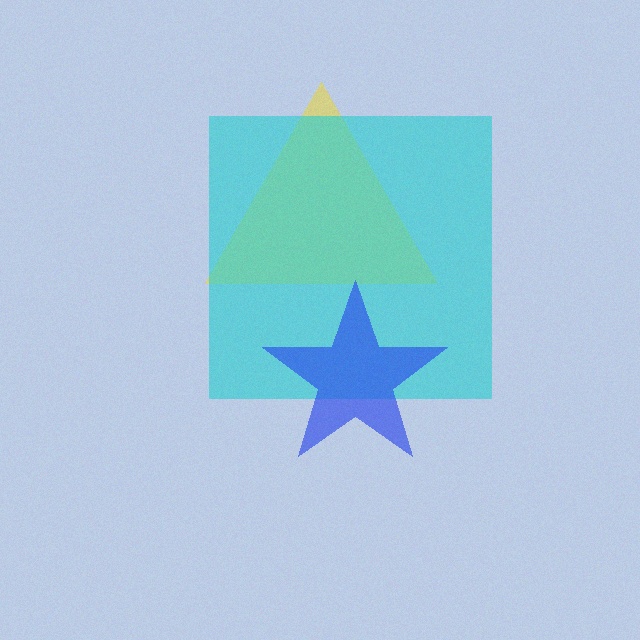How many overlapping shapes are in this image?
There are 3 overlapping shapes in the image.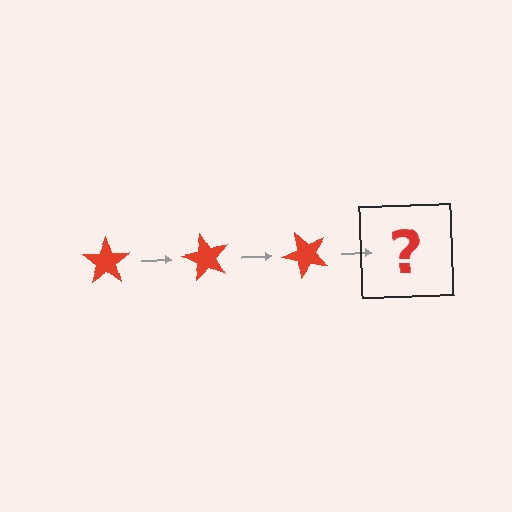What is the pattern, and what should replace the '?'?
The pattern is that the star rotates 60 degrees each step. The '?' should be a red star rotated 180 degrees.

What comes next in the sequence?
The next element should be a red star rotated 180 degrees.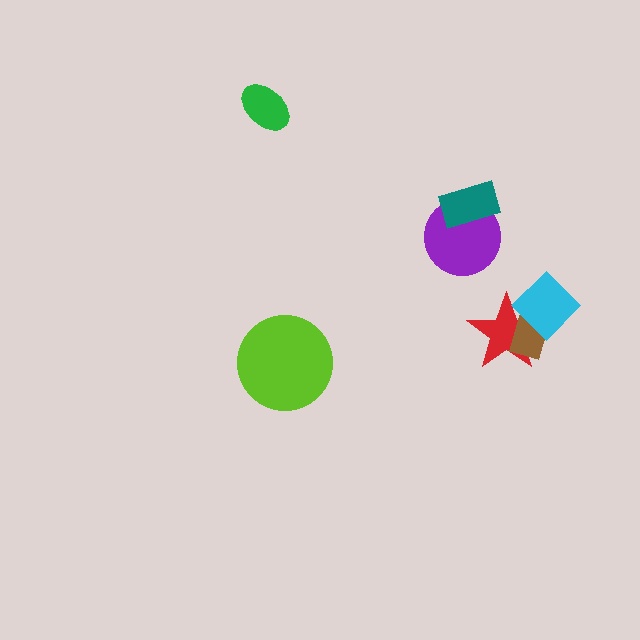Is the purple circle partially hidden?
Yes, it is partially covered by another shape.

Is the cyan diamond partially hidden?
No, no other shape covers it.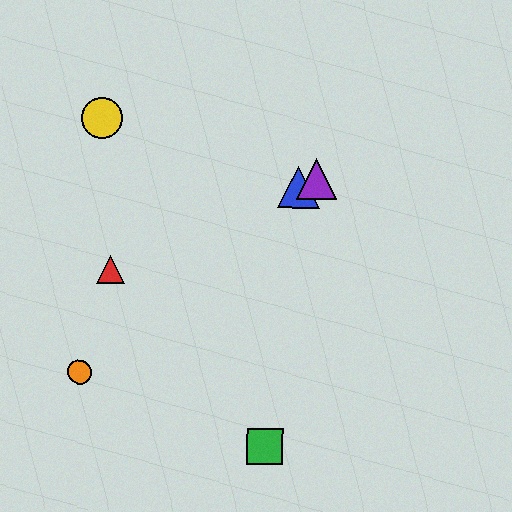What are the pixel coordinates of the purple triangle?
The purple triangle is at (317, 179).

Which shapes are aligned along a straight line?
The red triangle, the blue triangle, the purple triangle are aligned along a straight line.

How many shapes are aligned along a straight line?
3 shapes (the red triangle, the blue triangle, the purple triangle) are aligned along a straight line.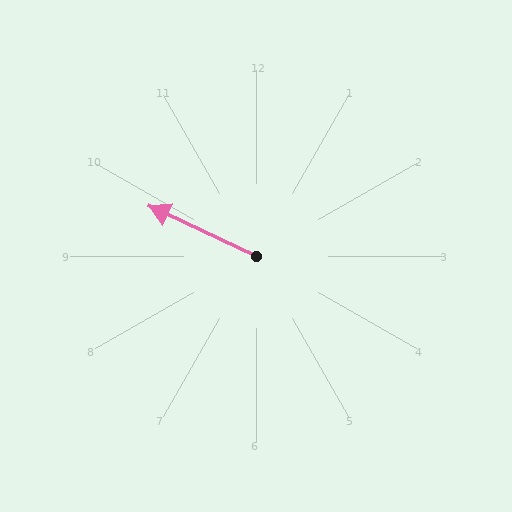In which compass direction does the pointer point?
Northwest.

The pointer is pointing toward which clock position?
Roughly 10 o'clock.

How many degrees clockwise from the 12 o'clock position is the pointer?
Approximately 295 degrees.